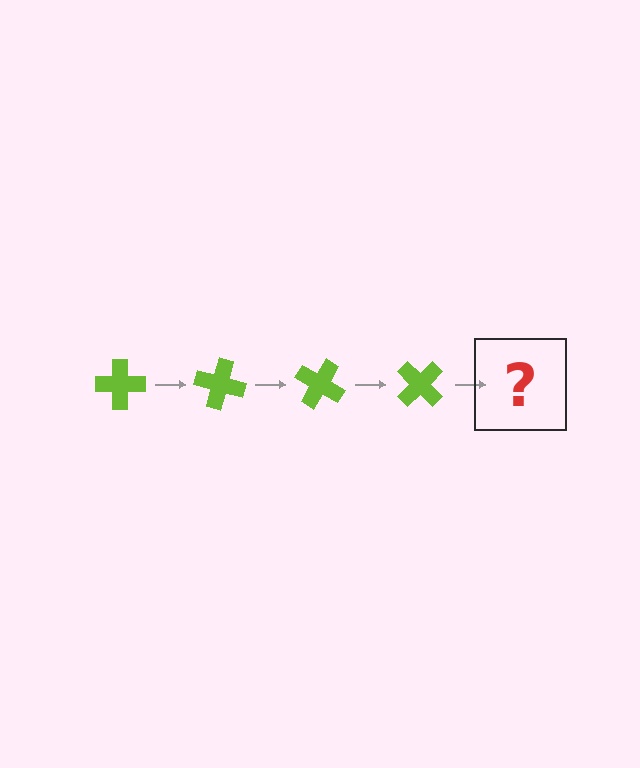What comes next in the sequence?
The next element should be a lime cross rotated 60 degrees.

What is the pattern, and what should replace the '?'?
The pattern is that the cross rotates 15 degrees each step. The '?' should be a lime cross rotated 60 degrees.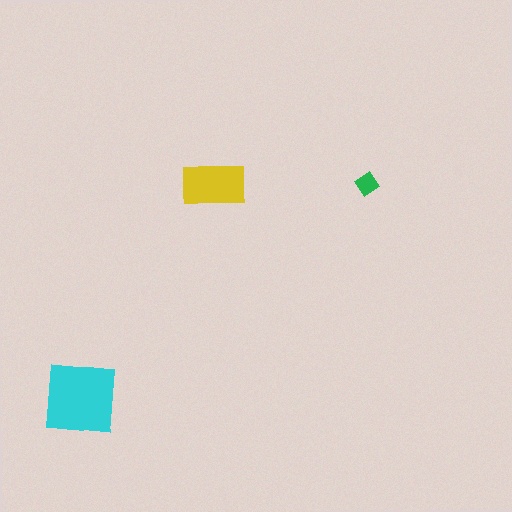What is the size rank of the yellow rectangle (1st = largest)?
2nd.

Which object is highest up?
The yellow rectangle is topmost.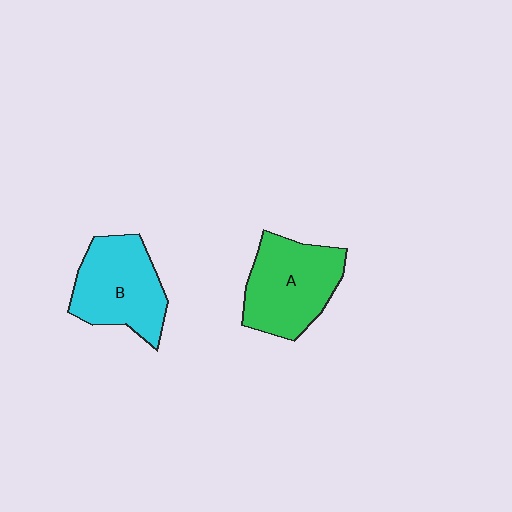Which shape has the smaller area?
Shape B (cyan).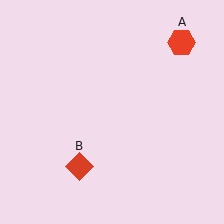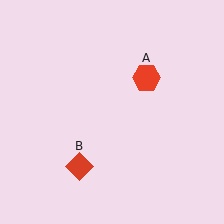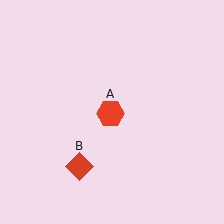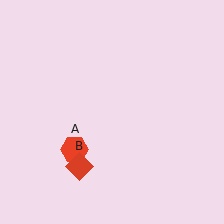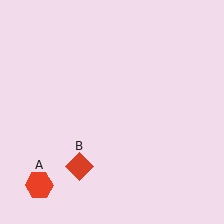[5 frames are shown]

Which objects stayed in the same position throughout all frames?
Red diamond (object B) remained stationary.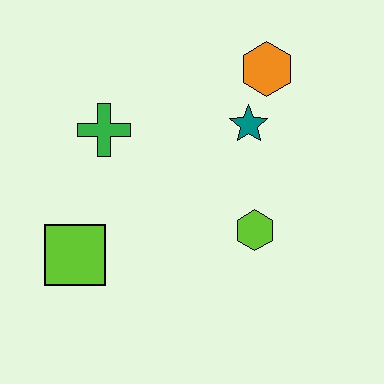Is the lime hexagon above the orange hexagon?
No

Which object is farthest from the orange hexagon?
The lime square is farthest from the orange hexagon.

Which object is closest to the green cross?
The lime square is closest to the green cross.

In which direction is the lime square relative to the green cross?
The lime square is below the green cross.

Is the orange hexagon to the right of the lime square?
Yes